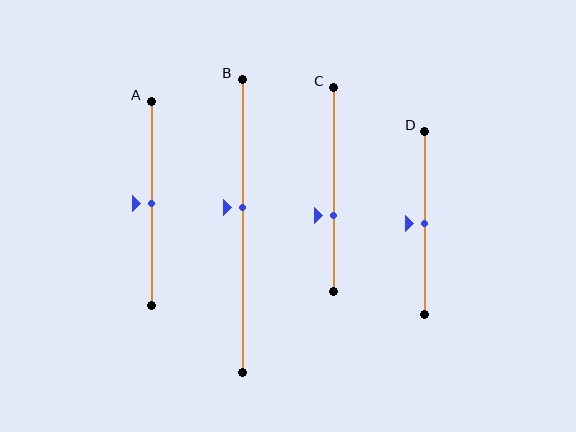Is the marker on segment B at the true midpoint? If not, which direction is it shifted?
No, the marker on segment B is shifted upward by about 6% of the segment length.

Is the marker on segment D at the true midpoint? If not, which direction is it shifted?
Yes, the marker on segment D is at the true midpoint.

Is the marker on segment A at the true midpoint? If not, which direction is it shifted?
Yes, the marker on segment A is at the true midpoint.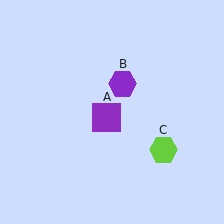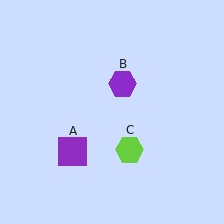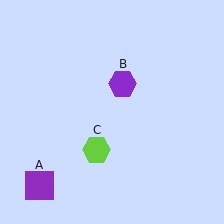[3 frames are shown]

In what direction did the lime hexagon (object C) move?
The lime hexagon (object C) moved left.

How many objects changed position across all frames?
2 objects changed position: purple square (object A), lime hexagon (object C).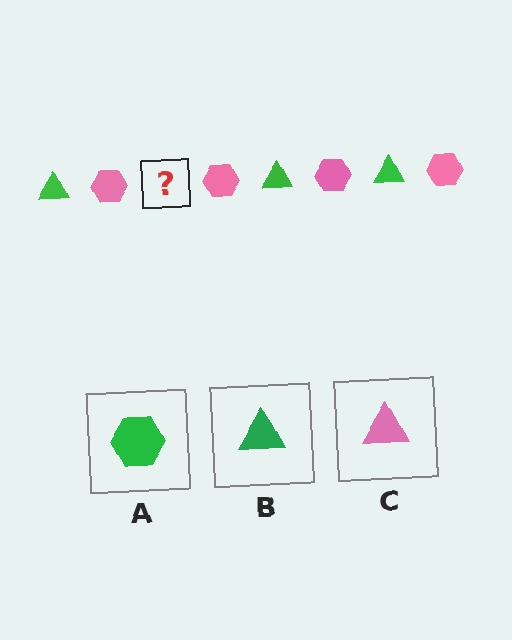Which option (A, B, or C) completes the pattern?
B.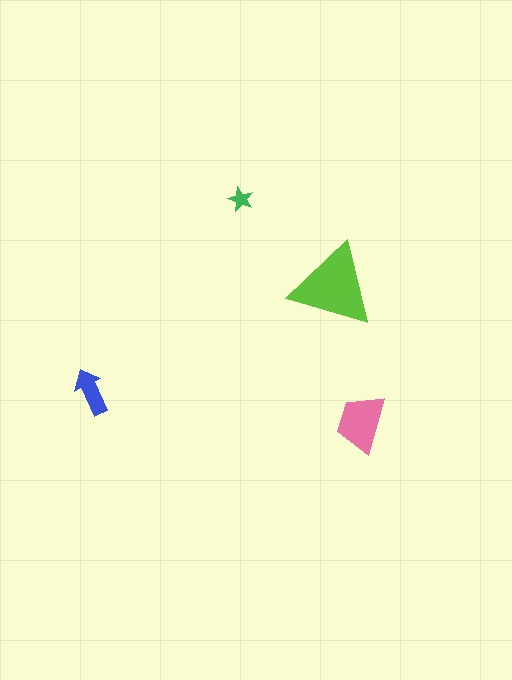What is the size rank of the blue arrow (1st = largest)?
3rd.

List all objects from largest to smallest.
The lime triangle, the pink trapezoid, the blue arrow, the green star.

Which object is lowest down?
The pink trapezoid is bottommost.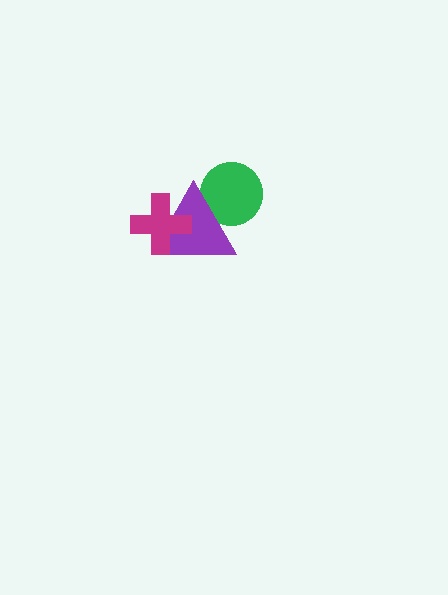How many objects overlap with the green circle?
1 object overlaps with the green circle.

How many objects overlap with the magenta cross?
1 object overlaps with the magenta cross.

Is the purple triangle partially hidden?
Yes, it is partially covered by another shape.